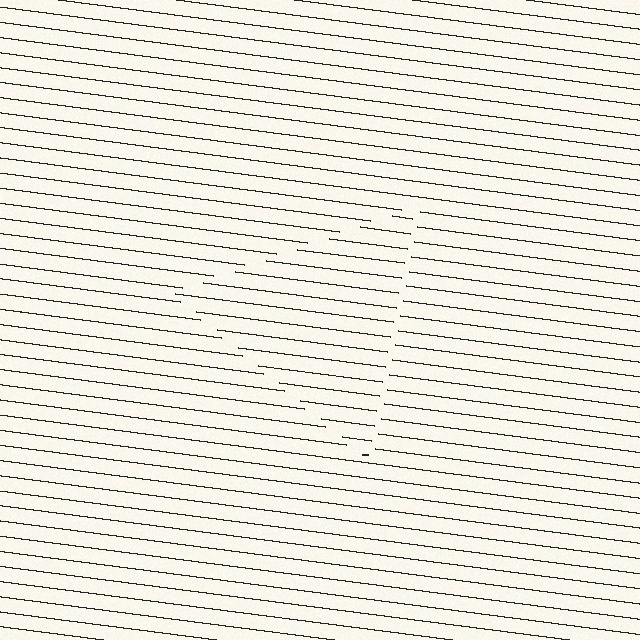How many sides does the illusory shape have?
3 sides — the line-ends trace a triangle.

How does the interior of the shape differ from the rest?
The interior of the shape contains the same grating, shifted by half a period — the contour is defined by the phase discontinuity where line-ends from the inner and outer gratings abut.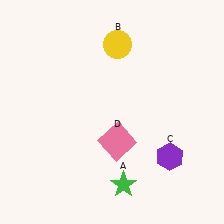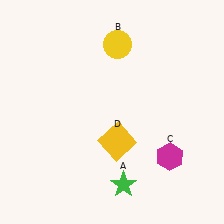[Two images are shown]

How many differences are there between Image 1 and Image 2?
There are 2 differences between the two images.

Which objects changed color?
C changed from purple to magenta. D changed from pink to yellow.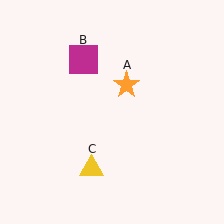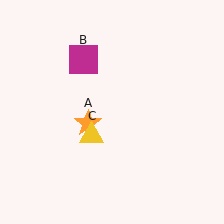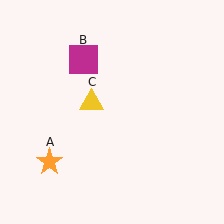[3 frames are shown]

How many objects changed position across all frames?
2 objects changed position: orange star (object A), yellow triangle (object C).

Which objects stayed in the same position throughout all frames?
Magenta square (object B) remained stationary.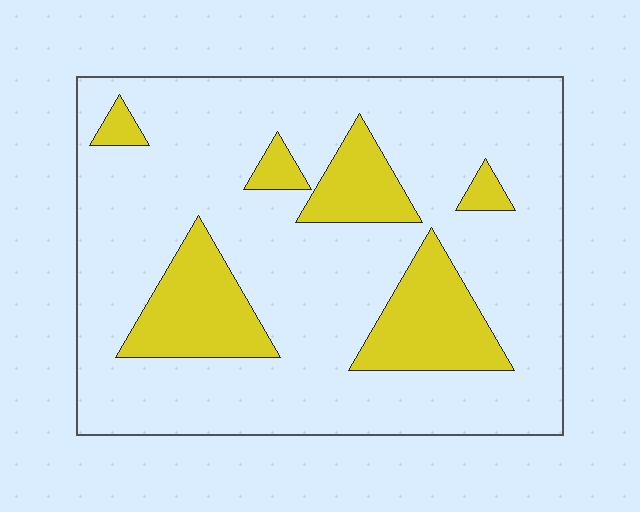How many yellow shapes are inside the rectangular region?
6.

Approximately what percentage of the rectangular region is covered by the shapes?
Approximately 20%.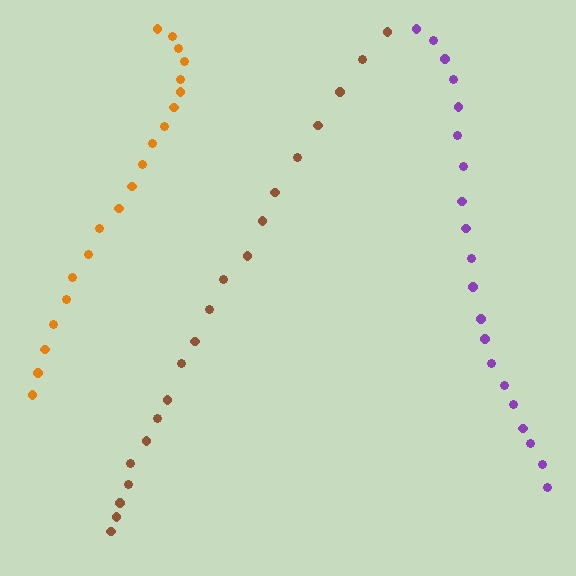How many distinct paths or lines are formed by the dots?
There are 3 distinct paths.